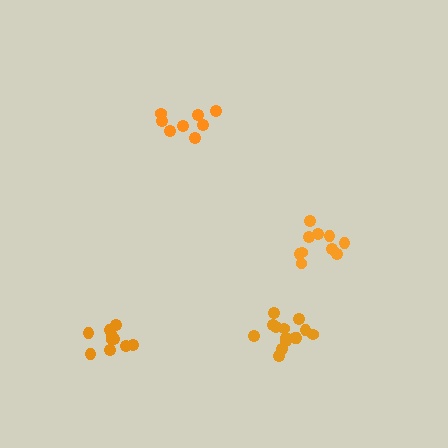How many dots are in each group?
Group 1: 10 dots, Group 2: 8 dots, Group 3: 10 dots, Group 4: 14 dots (42 total).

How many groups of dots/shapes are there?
There are 4 groups.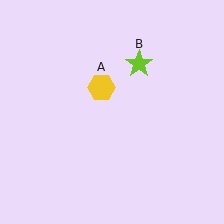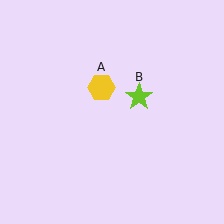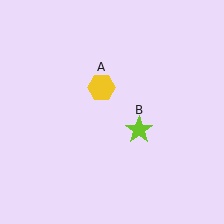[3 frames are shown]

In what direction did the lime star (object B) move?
The lime star (object B) moved down.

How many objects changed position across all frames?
1 object changed position: lime star (object B).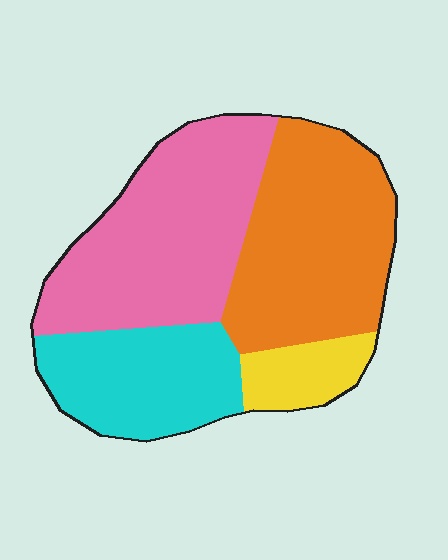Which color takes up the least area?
Yellow, at roughly 10%.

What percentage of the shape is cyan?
Cyan covers 22% of the shape.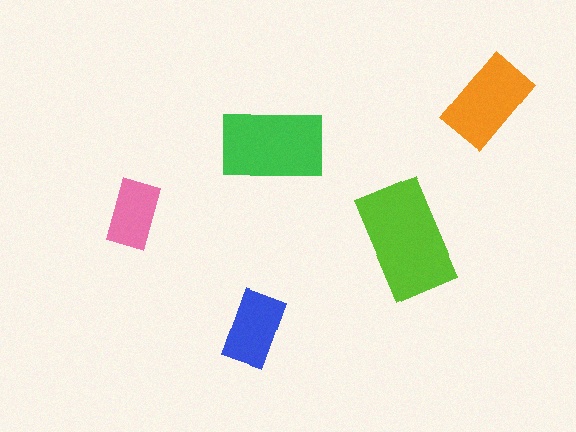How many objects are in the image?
There are 5 objects in the image.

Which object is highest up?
The orange rectangle is topmost.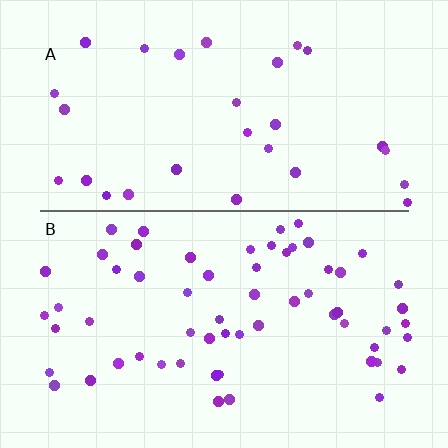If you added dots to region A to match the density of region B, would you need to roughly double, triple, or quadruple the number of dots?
Approximately double.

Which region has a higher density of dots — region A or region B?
B (the bottom).